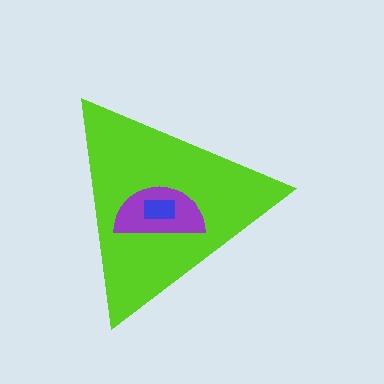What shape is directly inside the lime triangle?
The purple semicircle.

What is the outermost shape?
The lime triangle.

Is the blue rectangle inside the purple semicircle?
Yes.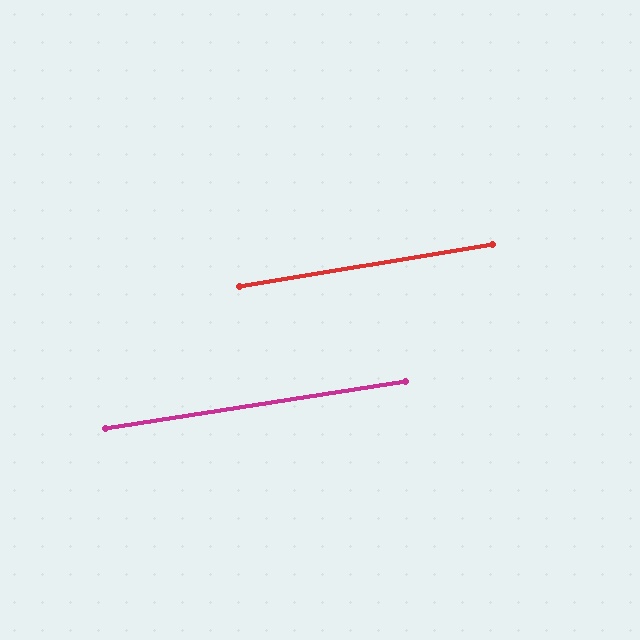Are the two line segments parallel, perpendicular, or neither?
Parallel — their directions differ by only 0.6°.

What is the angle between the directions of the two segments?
Approximately 1 degree.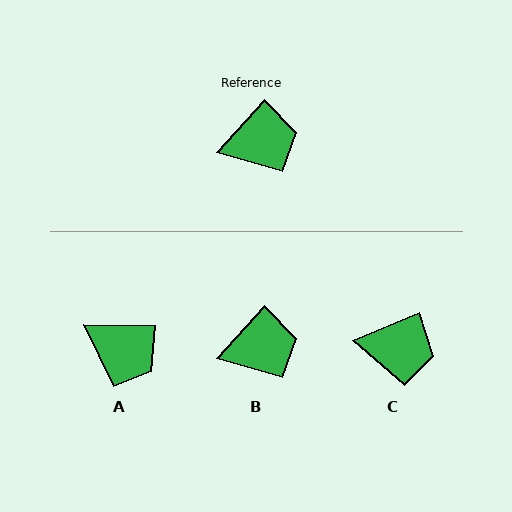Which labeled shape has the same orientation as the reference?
B.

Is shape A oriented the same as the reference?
No, it is off by about 49 degrees.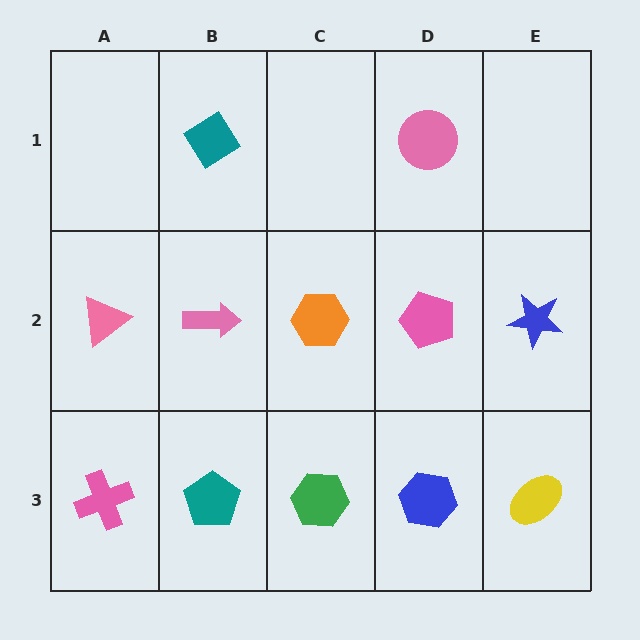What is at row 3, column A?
A pink cross.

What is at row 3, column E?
A yellow ellipse.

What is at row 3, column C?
A green hexagon.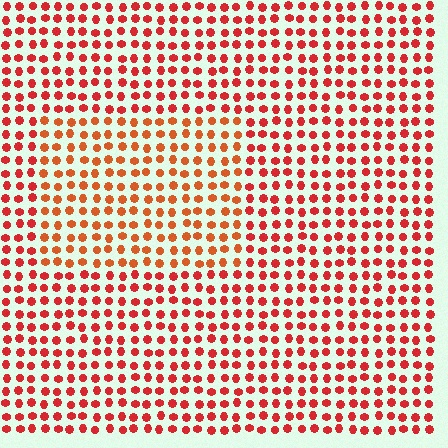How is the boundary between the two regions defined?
The boundary is defined purely by a slight shift in hue (about 21 degrees). Spacing, size, and orientation are identical on both sides.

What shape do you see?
I see a rectangle.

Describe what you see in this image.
The image is filled with small red elements in a uniform arrangement. A rectangle-shaped region is visible where the elements are tinted to a slightly different hue, forming a subtle color boundary.